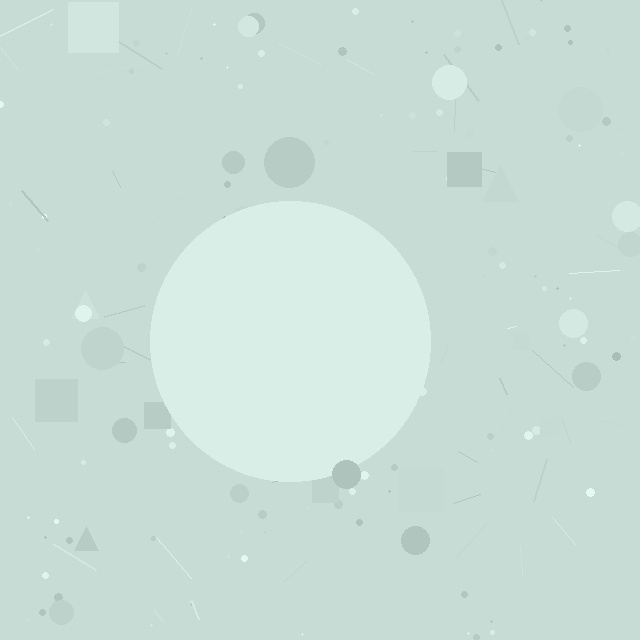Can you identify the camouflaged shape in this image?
The camouflaged shape is a circle.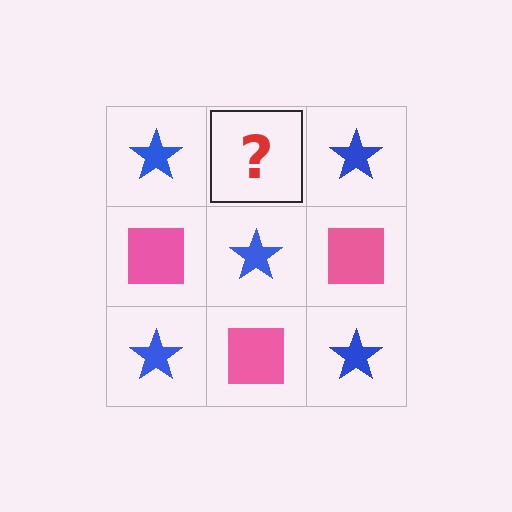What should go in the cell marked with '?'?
The missing cell should contain a pink square.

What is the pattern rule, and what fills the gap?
The rule is that it alternates blue star and pink square in a checkerboard pattern. The gap should be filled with a pink square.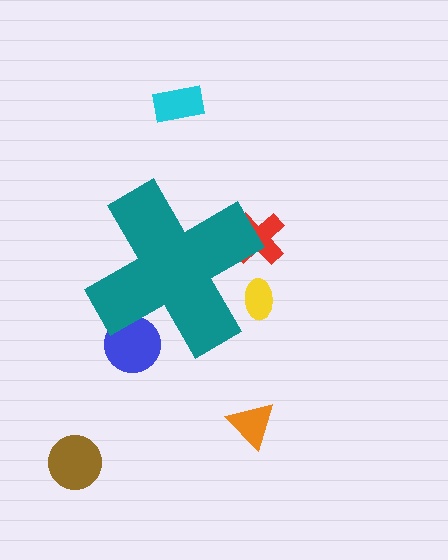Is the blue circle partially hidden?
Yes, the blue circle is partially hidden behind the teal cross.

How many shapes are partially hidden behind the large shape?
3 shapes are partially hidden.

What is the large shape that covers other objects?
A teal cross.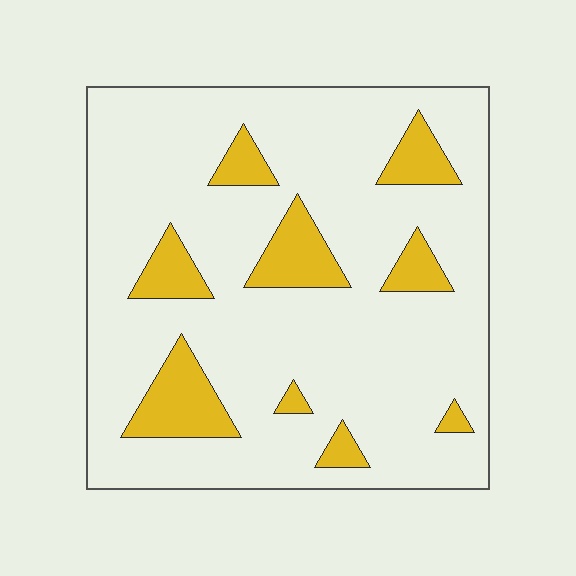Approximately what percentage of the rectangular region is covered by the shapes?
Approximately 15%.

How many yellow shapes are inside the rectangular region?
9.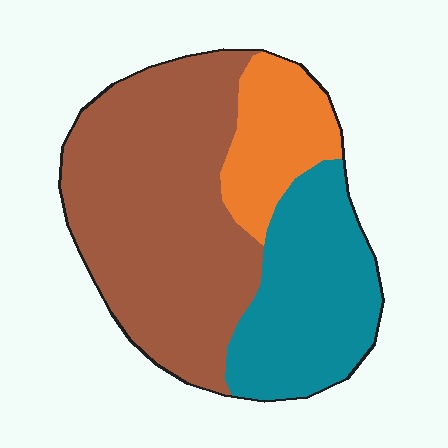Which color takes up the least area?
Orange, at roughly 15%.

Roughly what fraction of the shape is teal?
Teal covers 29% of the shape.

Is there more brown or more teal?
Brown.